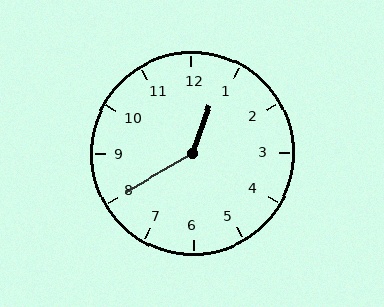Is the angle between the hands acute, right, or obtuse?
It is obtuse.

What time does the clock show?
12:40.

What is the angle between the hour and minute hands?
Approximately 140 degrees.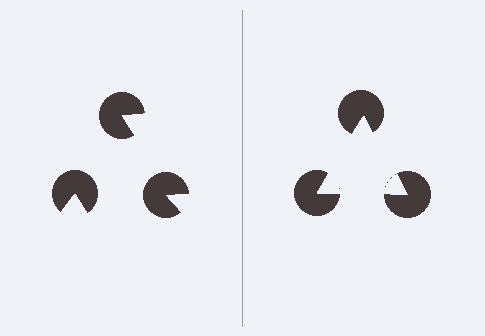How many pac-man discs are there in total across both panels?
6 — 3 on each side.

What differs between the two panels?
The pac-man discs are positioned identically on both sides; only the wedge orientations differ. On the right they align to a triangle; on the left they are misaligned.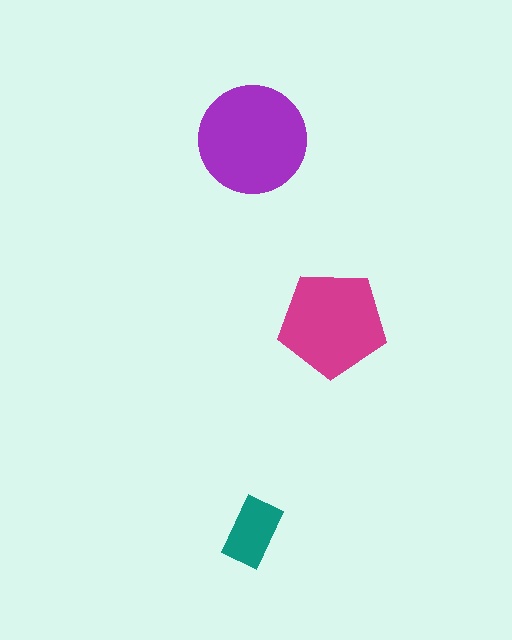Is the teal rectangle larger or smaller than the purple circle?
Smaller.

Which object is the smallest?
The teal rectangle.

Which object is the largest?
The purple circle.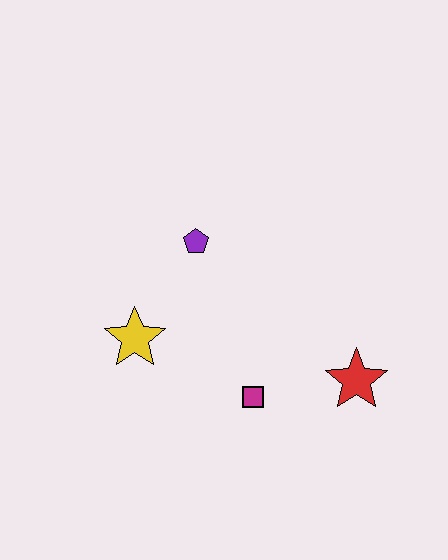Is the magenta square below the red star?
Yes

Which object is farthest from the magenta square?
The purple pentagon is farthest from the magenta square.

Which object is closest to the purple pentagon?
The yellow star is closest to the purple pentagon.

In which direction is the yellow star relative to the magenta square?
The yellow star is to the left of the magenta square.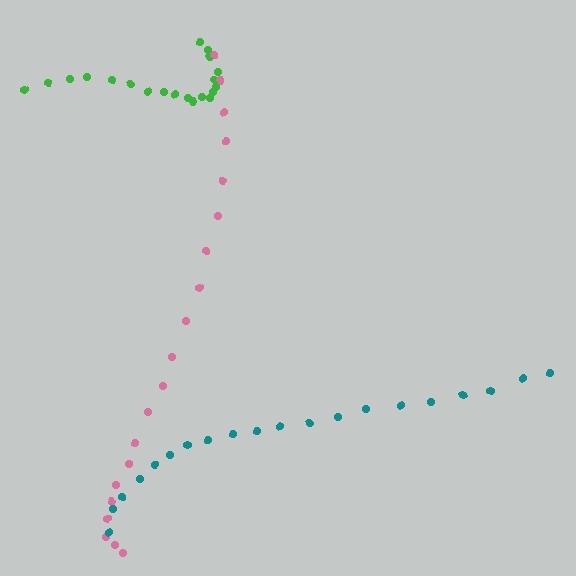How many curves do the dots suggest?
There are 3 distinct paths.